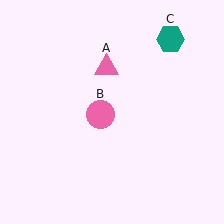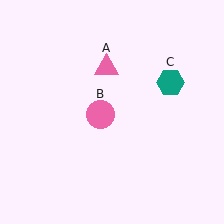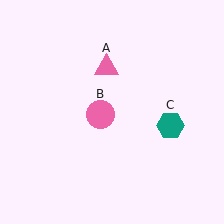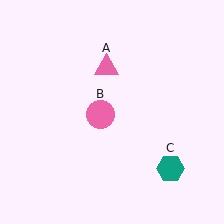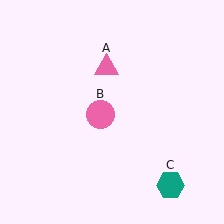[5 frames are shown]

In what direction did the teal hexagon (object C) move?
The teal hexagon (object C) moved down.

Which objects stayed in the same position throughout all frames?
Pink triangle (object A) and pink circle (object B) remained stationary.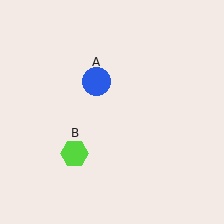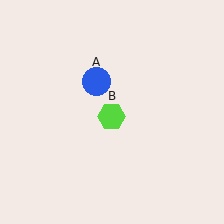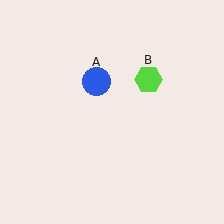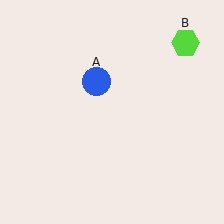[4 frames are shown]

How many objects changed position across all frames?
1 object changed position: lime hexagon (object B).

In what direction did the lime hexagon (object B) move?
The lime hexagon (object B) moved up and to the right.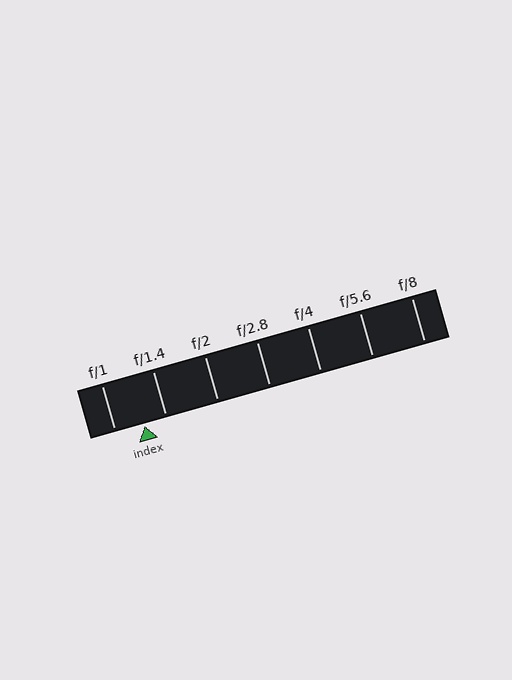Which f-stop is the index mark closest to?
The index mark is closest to f/1.4.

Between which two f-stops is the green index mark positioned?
The index mark is between f/1 and f/1.4.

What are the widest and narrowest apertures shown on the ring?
The widest aperture shown is f/1 and the narrowest is f/8.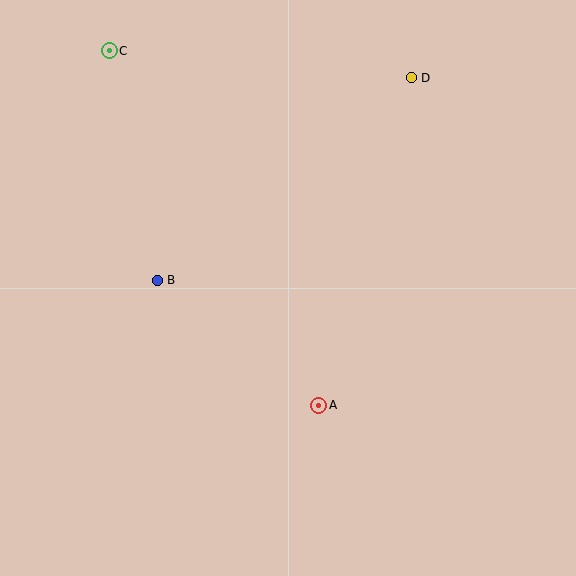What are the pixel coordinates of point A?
Point A is at (319, 405).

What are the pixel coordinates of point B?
Point B is at (157, 280).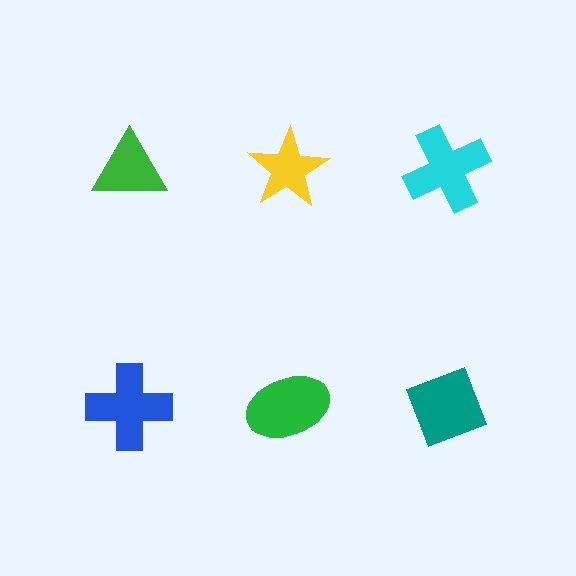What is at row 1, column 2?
A yellow star.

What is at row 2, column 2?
A green ellipse.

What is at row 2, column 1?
A blue cross.